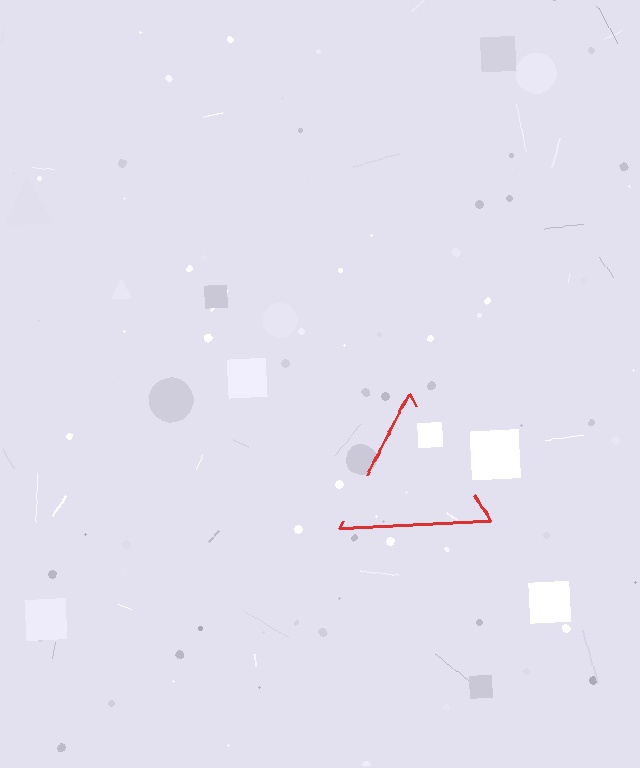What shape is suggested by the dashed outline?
The dashed outline suggests a triangle.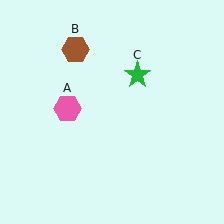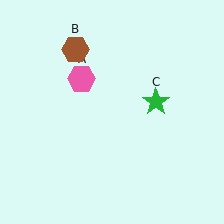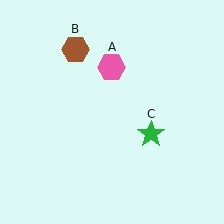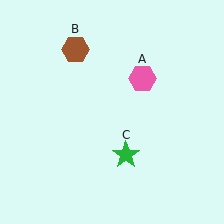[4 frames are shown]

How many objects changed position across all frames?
2 objects changed position: pink hexagon (object A), green star (object C).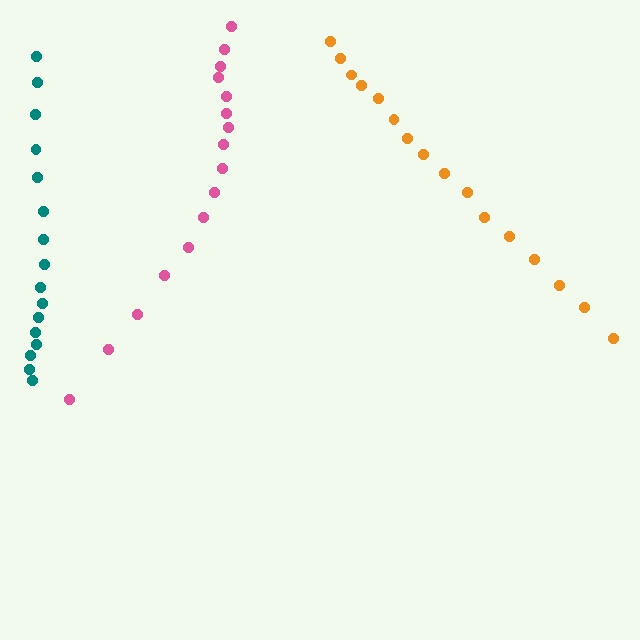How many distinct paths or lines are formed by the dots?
There are 3 distinct paths.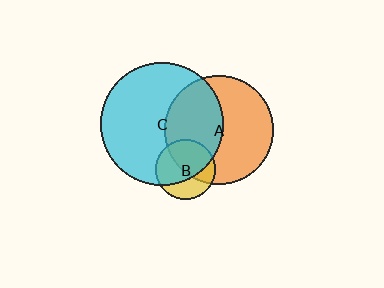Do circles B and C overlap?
Yes.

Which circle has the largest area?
Circle C (cyan).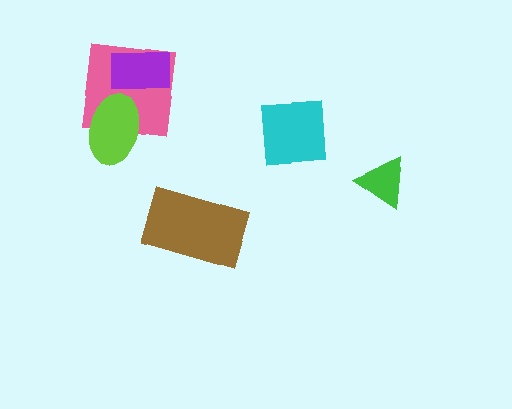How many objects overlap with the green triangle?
0 objects overlap with the green triangle.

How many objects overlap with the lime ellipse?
1 object overlaps with the lime ellipse.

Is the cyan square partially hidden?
No, no other shape covers it.